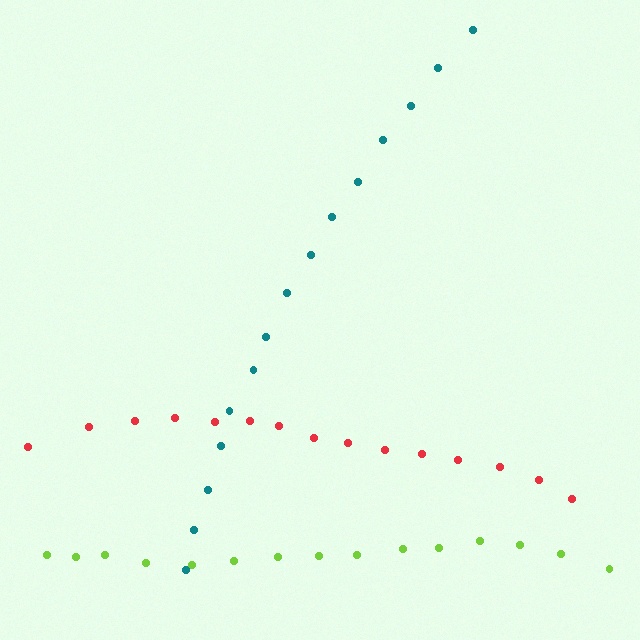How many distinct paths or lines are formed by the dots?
There are 3 distinct paths.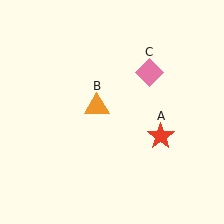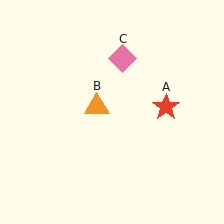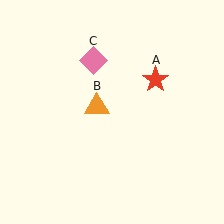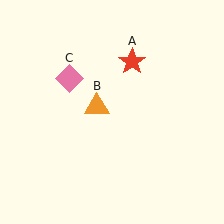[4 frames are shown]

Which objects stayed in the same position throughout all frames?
Orange triangle (object B) remained stationary.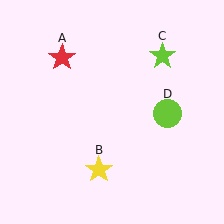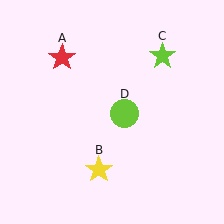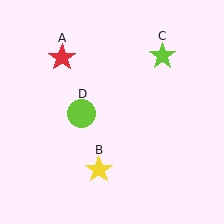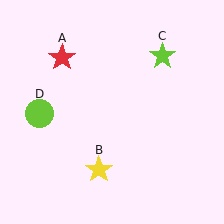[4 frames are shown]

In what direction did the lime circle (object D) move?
The lime circle (object D) moved left.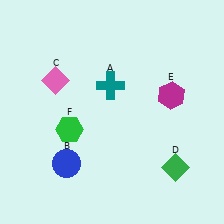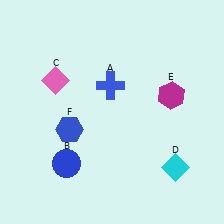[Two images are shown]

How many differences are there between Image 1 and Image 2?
There are 3 differences between the two images.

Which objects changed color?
A changed from teal to blue. D changed from green to cyan. F changed from green to blue.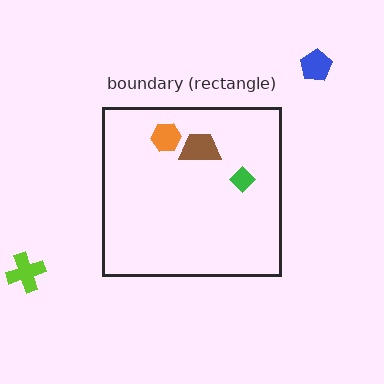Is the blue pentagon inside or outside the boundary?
Outside.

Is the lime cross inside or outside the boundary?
Outside.